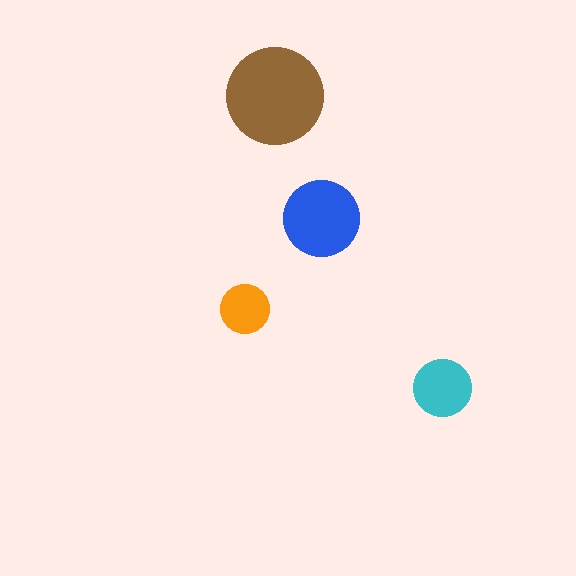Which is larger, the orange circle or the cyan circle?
The cyan one.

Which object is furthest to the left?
The orange circle is leftmost.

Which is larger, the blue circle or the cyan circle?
The blue one.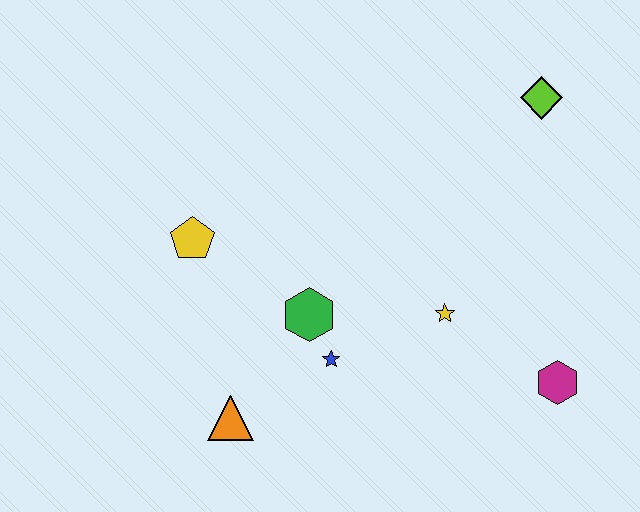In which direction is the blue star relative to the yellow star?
The blue star is to the left of the yellow star.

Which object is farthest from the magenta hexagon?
The yellow pentagon is farthest from the magenta hexagon.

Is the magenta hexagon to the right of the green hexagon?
Yes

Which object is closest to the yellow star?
The blue star is closest to the yellow star.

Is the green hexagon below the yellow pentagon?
Yes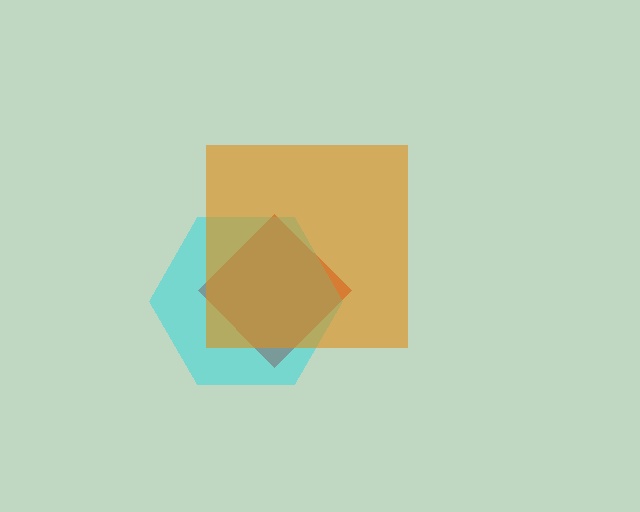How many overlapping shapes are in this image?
There are 3 overlapping shapes in the image.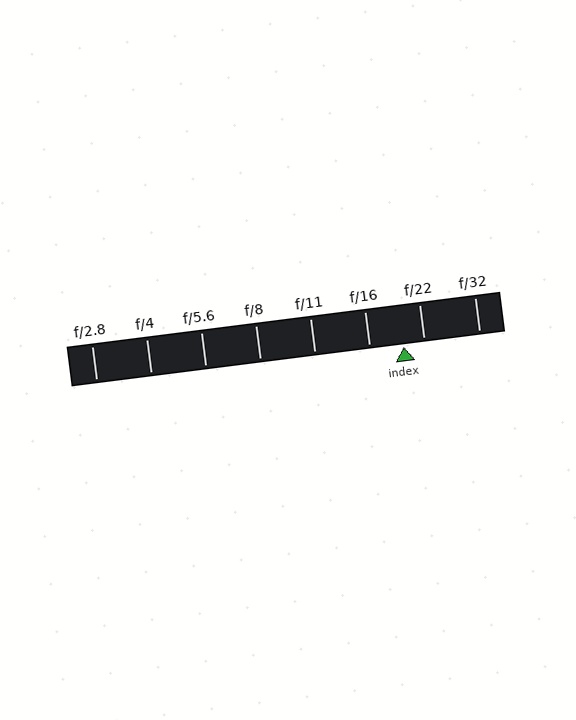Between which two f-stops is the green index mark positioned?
The index mark is between f/16 and f/22.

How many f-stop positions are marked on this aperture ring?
There are 8 f-stop positions marked.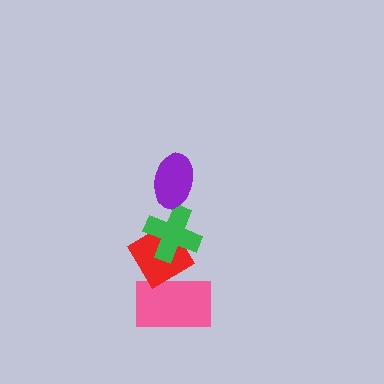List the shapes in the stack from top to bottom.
From top to bottom: the purple ellipse, the green cross, the red diamond, the pink rectangle.